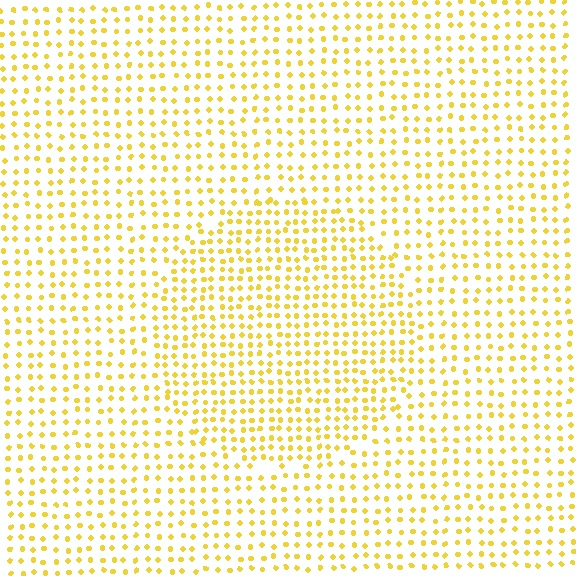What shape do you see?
I see a circle.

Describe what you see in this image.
The image contains small yellow elements arranged at two different densities. A circle-shaped region is visible where the elements are more densely packed than the surrounding area.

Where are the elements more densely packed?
The elements are more densely packed inside the circle boundary.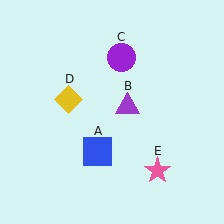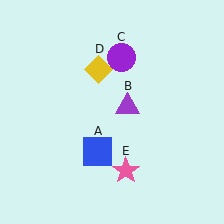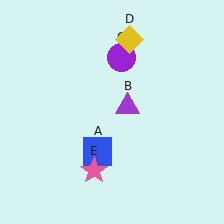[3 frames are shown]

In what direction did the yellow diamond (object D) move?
The yellow diamond (object D) moved up and to the right.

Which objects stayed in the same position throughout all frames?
Blue square (object A) and purple triangle (object B) and purple circle (object C) remained stationary.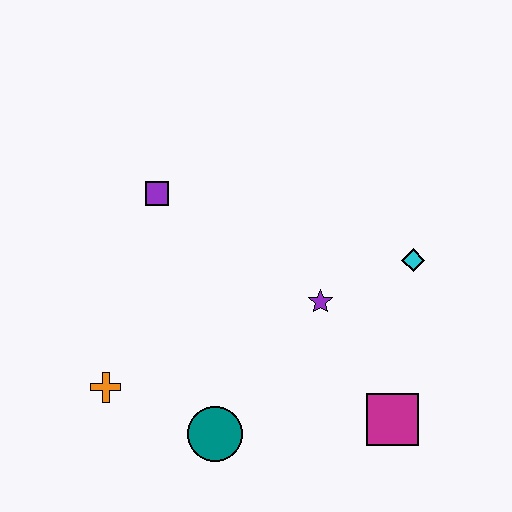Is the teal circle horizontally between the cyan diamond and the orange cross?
Yes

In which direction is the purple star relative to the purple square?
The purple star is to the right of the purple square.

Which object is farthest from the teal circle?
The cyan diamond is farthest from the teal circle.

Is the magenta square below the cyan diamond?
Yes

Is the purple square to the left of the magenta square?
Yes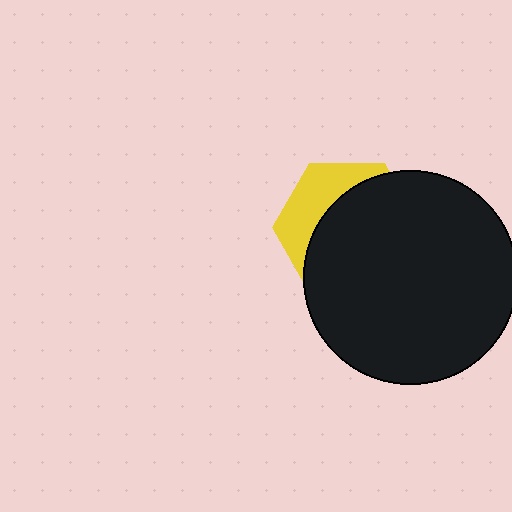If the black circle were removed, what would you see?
You would see the complete yellow hexagon.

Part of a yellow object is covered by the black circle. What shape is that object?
It is a hexagon.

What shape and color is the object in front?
The object in front is a black circle.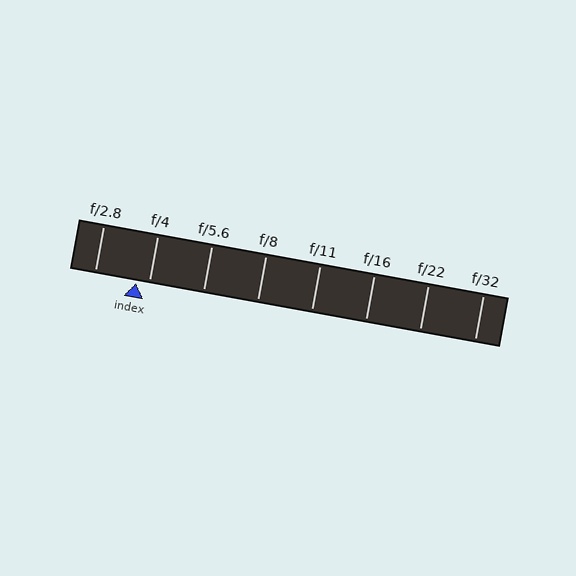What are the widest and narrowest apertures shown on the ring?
The widest aperture shown is f/2.8 and the narrowest is f/32.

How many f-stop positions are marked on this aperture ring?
There are 8 f-stop positions marked.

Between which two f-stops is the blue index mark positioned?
The index mark is between f/2.8 and f/4.